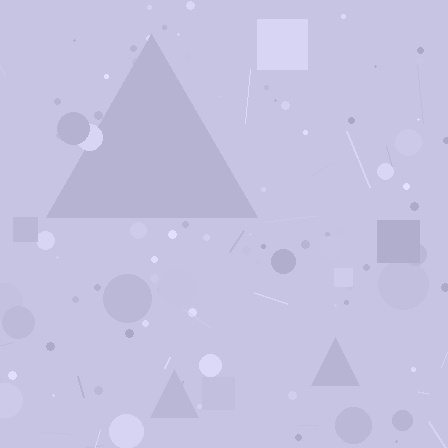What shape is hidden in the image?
A triangle is hidden in the image.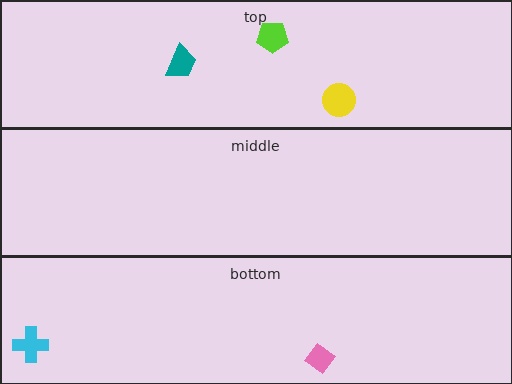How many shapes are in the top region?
3.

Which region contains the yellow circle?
The top region.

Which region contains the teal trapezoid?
The top region.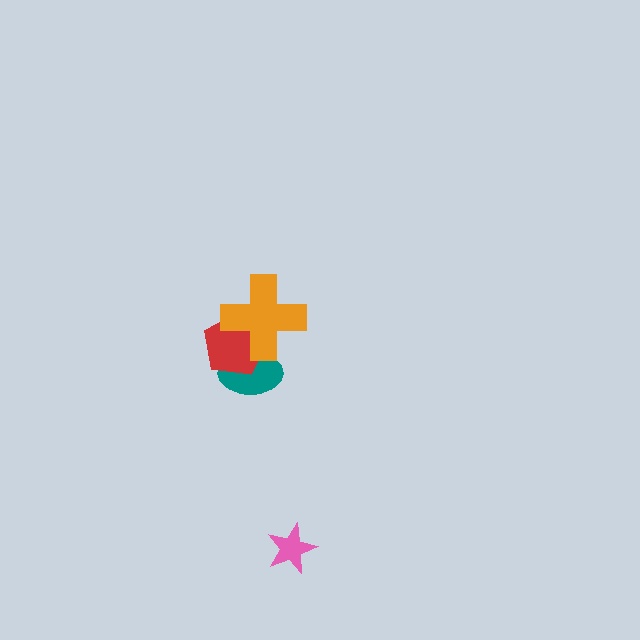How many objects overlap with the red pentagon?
2 objects overlap with the red pentagon.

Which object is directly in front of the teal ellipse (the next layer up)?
The red pentagon is directly in front of the teal ellipse.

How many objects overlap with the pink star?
0 objects overlap with the pink star.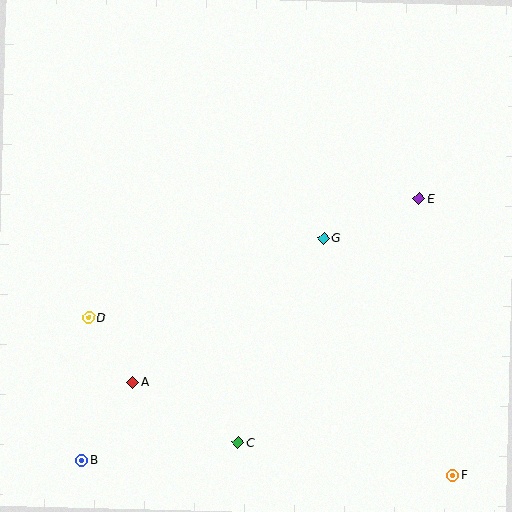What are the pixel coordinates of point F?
Point F is at (453, 475).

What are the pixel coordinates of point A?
Point A is at (133, 382).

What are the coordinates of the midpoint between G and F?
The midpoint between G and F is at (388, 357).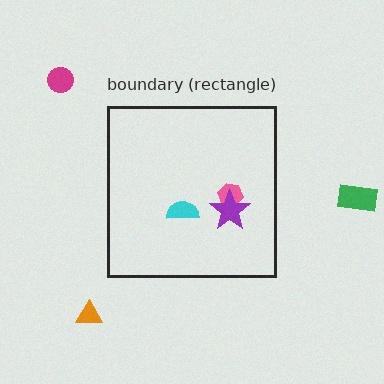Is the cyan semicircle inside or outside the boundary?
Inside.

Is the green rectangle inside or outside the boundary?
Outside.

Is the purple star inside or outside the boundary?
Inside.